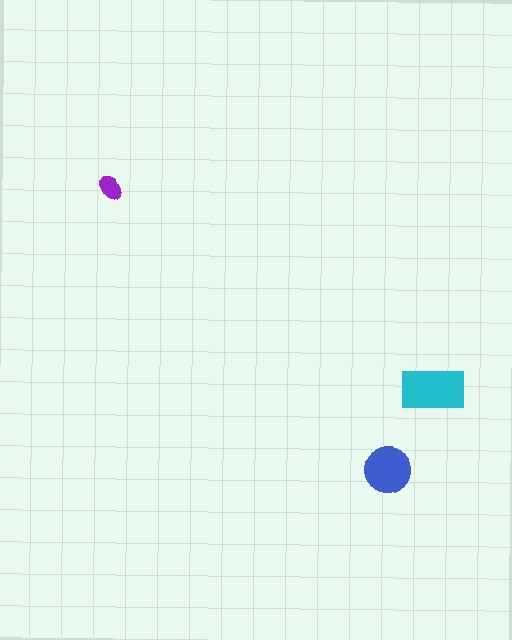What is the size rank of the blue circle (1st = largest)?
2nd.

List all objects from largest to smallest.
The cyan rectangle, the blue circle, the purple ellipse.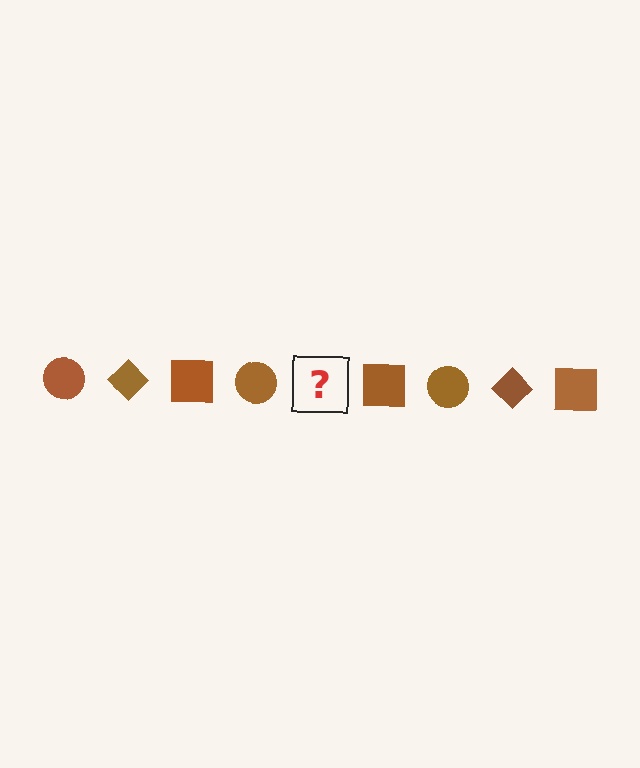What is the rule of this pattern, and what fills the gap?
The rule is that the pattern cycles through circle, diamond, square shapes in brown. The gap should be filled with a brown diamond.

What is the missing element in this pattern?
The missing element is a brown diamond.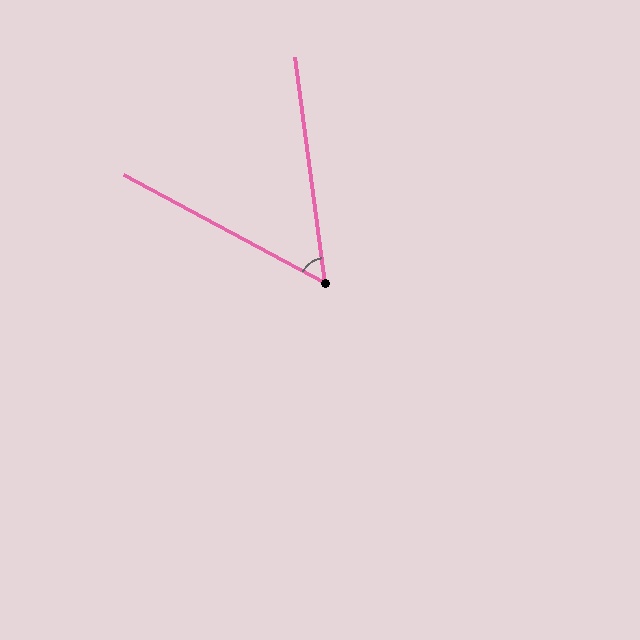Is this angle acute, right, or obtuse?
It is acute.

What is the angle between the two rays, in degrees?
Approximately 54 degrees.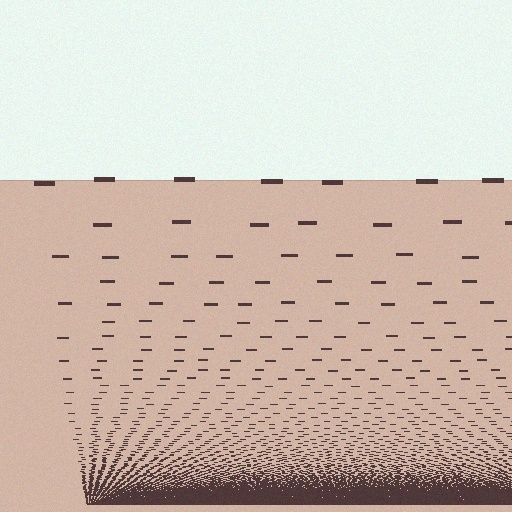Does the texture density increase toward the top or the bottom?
Density increases toward the bottom.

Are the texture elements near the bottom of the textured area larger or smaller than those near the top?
Smaller. The gradient is inverted — elements near the bottom are smaller and denser.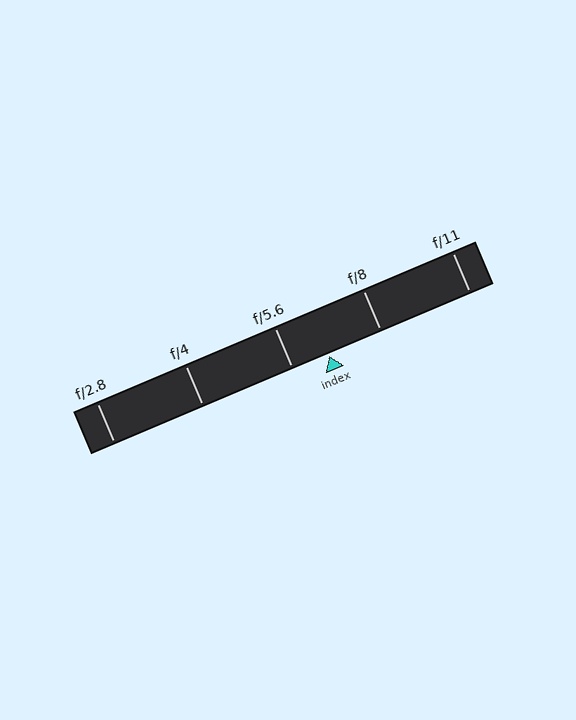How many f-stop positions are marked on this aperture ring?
There are 5 f-stop positions marked.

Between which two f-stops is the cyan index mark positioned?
The index mark is between f/5.6 and f/8.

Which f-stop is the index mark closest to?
The index mark is closest to f/5.6.